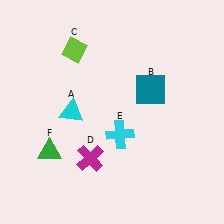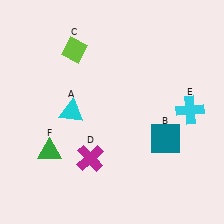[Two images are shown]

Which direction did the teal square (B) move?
The teal square (B) moved down.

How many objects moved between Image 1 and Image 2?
2 objects moved between the two images.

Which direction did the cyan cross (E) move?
The cyan cross (E) moved right.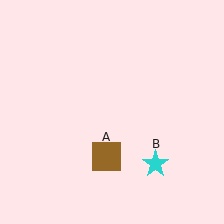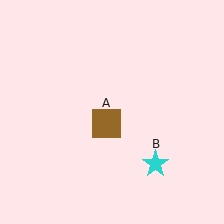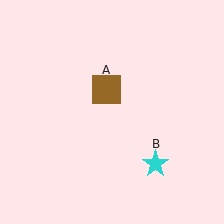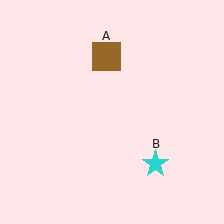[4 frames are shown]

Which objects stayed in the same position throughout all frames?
Cyan star (object B) remained stationary.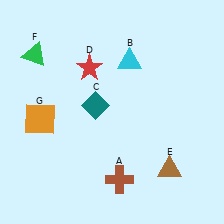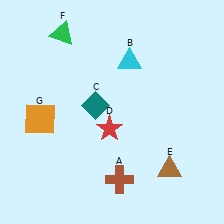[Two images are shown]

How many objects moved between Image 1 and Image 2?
2 objects moved between the two images.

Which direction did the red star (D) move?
The red star (D) moved down.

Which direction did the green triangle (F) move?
The green triangle (F) moved right.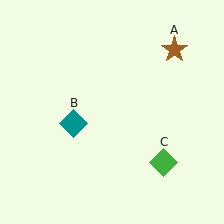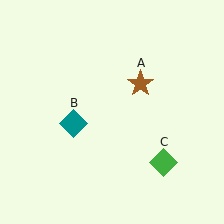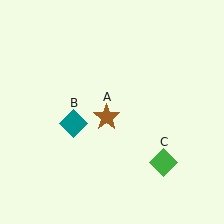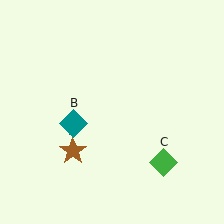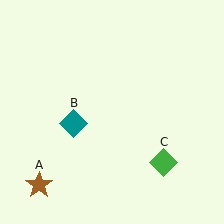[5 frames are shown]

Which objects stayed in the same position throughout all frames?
Teal diamond (object B) and green diamond (object C) remained stationary.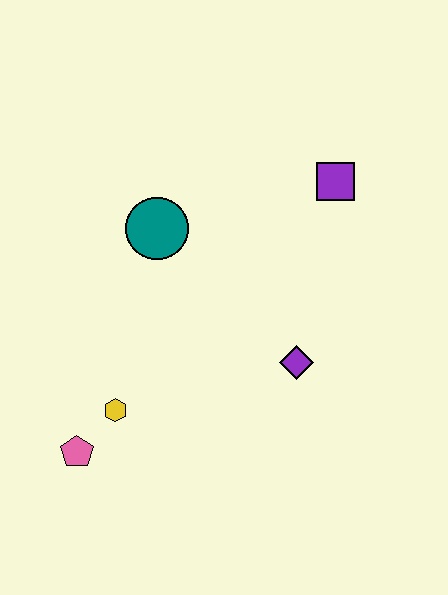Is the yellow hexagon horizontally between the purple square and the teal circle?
No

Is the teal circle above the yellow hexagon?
Yes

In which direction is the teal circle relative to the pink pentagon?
The teal circle is above the pink pentagon.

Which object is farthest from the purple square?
The pink pentagon is farthest from the purple square.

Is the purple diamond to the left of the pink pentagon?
No